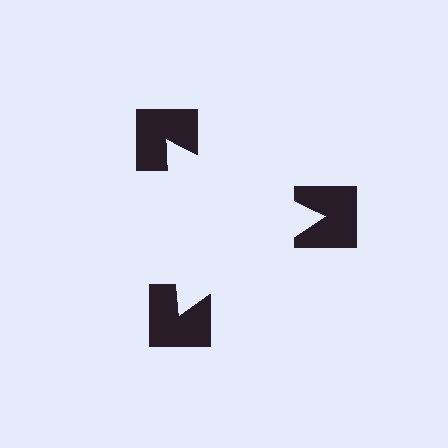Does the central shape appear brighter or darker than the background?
It typically appears slightly brighter than the background, even though no actual brightness change is drawn.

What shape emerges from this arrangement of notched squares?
An illusory triangle — its edges are inferred from the aligned wedge cuts in the notched squares, not physically drawn.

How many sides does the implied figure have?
3 sides.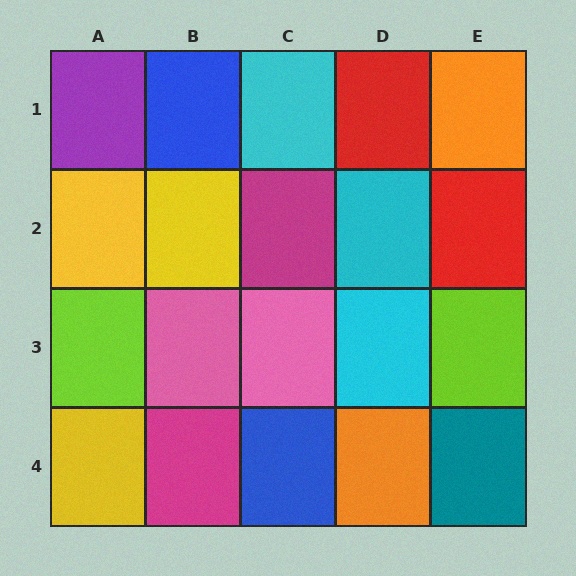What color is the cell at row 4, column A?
Yellow.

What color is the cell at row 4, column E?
Teal.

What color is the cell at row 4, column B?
Magenta.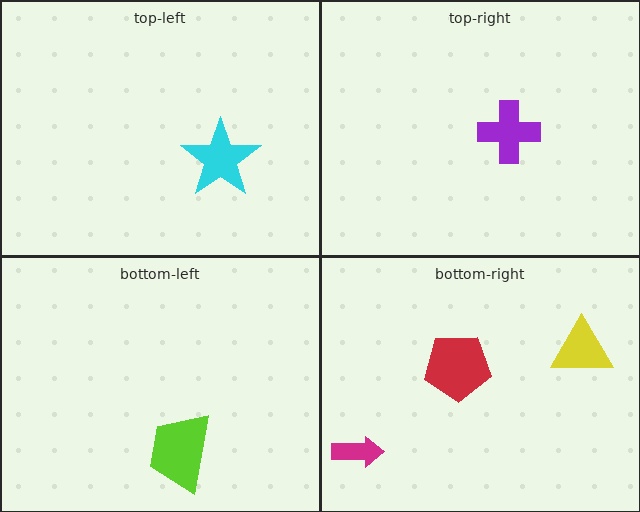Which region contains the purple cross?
The top-right region.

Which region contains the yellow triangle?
The bottom-right region.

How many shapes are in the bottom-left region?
1.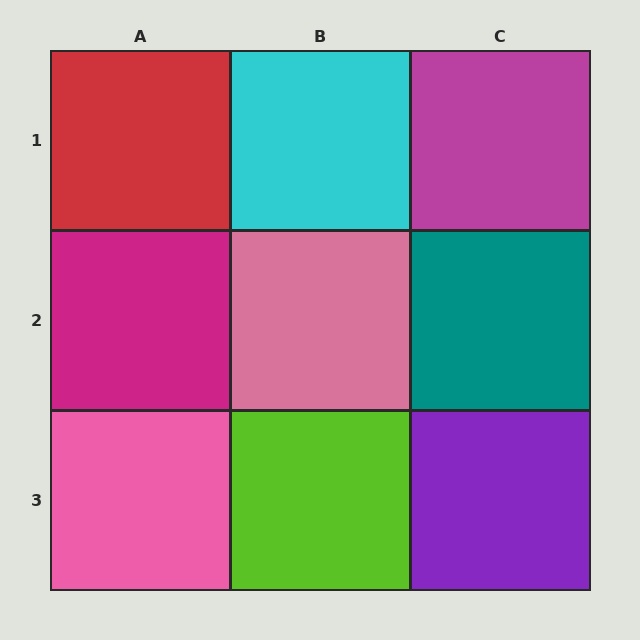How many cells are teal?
1 cell is teal.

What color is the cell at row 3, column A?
Pink.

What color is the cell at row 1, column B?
Cyan.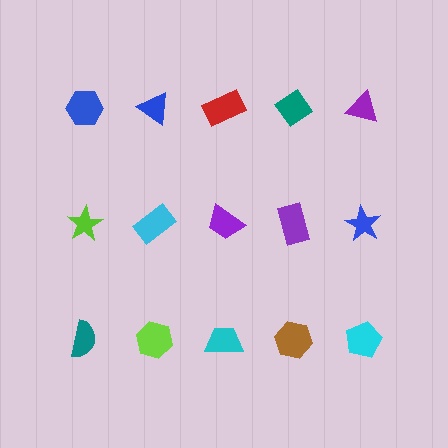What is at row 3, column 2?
A lime hexagon.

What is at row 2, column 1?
A lime star.